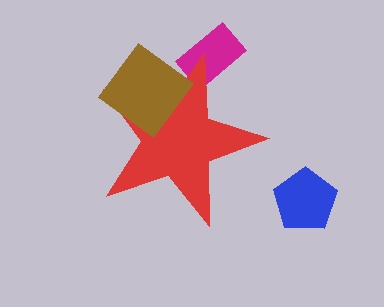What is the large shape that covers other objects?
A red star.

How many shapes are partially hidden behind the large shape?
1 shape is partially hidden.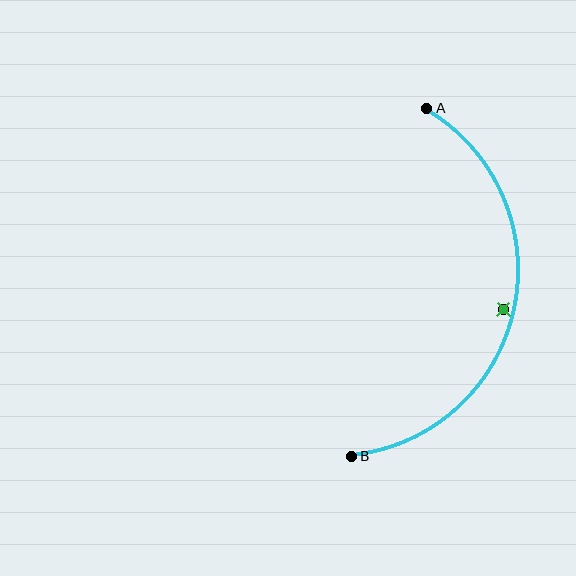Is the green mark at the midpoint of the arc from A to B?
No — the green mark does not lie on the arc at all. It sits slightly inside the curve.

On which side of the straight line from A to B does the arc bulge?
The arc bulges to the right of the straight line connecting A and B.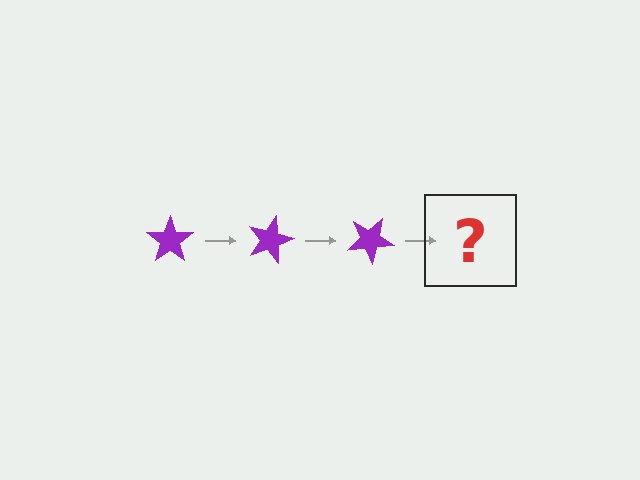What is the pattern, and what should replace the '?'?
The pattern is that the star rotates 15 degrees each step. The '?' should be a purple star rotated 45 degrees.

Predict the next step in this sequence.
The next step is a purple star rotated 45 degrees.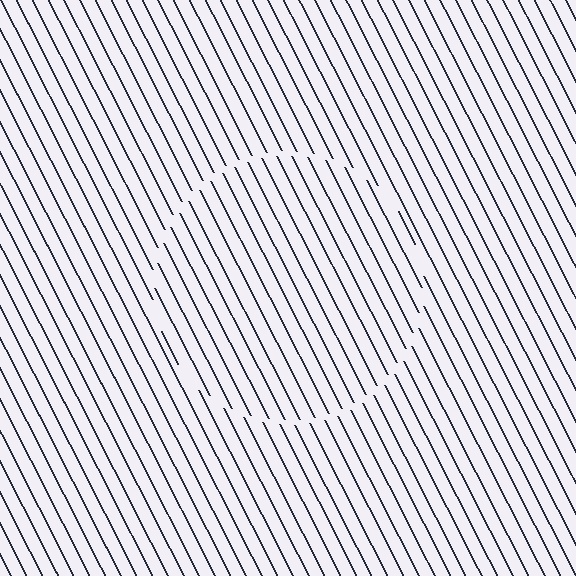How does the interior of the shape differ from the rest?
The interior of the shape contains the same grating, shifted by half a period — the contour is defined by the phase discontinuity where line-ends from the inner and outer gratings abut.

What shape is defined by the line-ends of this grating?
An illusory circle. The interior of the shape contains the same grating, shifted by half a period — the contour is defined by the phase discontinuity where line-ends from the inner and outer gratings abut.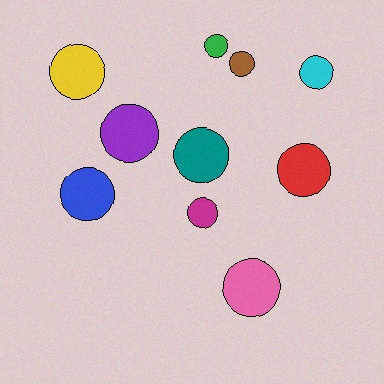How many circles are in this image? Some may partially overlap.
There are 10 circles.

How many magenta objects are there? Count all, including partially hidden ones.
There is 1 magenta object.